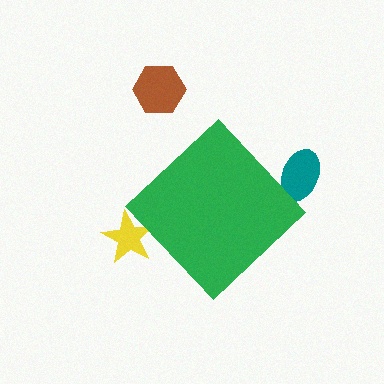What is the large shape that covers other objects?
A green diamond.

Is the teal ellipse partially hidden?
Yes, the teal ellipse is partially hidden behind the green diamond.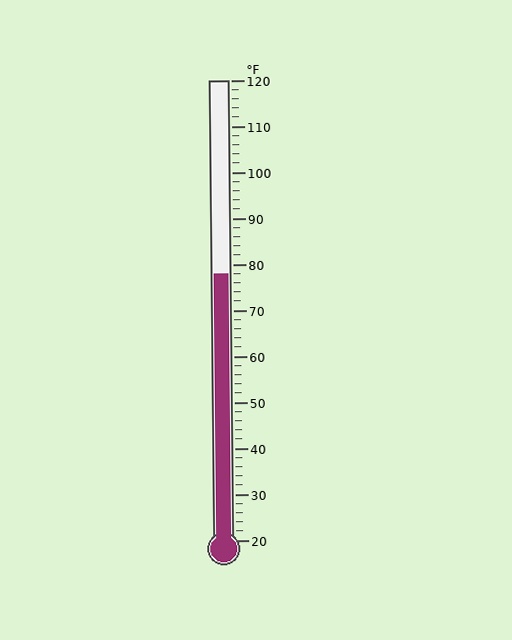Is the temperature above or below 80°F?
The temperature is below 80°F.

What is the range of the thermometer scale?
The thermometer scale ranges from 20°F to 120°F.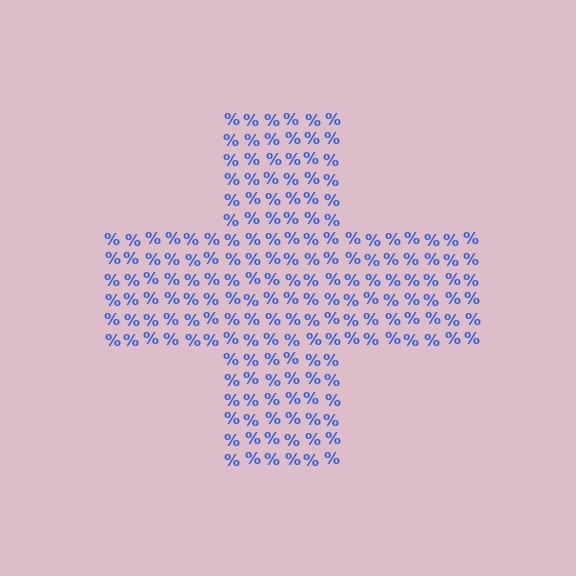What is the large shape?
The large shape is a cross.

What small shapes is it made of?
It is made of small percent signs.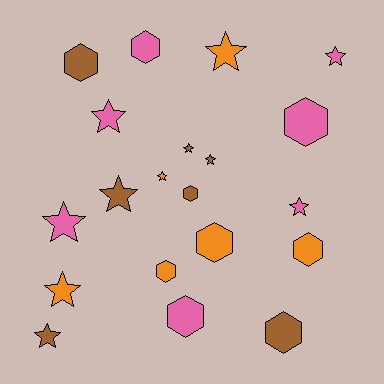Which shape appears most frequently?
Star, with 11 objects.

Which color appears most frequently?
Pink, with 7 objects.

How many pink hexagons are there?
There are 3 pink hexagons.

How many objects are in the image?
There are 20 objects.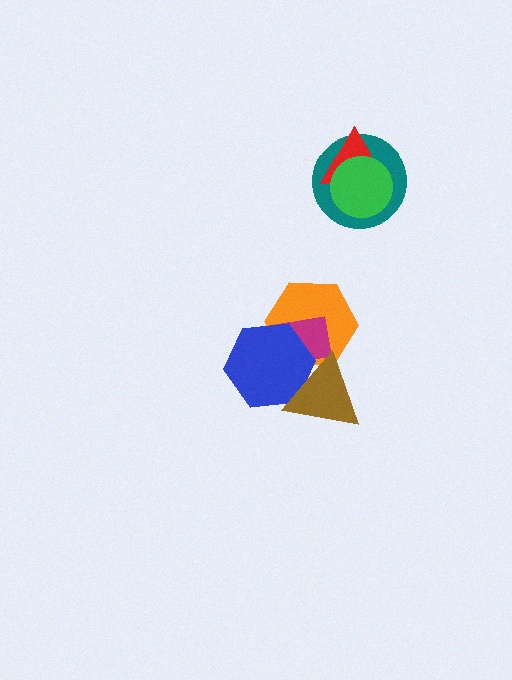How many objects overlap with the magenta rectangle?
3 objects overlap with the magenta rectangle.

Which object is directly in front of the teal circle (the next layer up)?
The red triangle is directly in front of the teal circle.